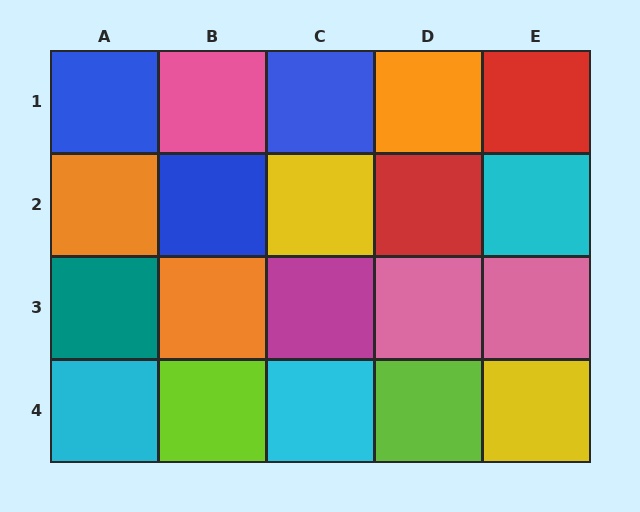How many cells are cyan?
3 cells are cyan.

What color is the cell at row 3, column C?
Magenta.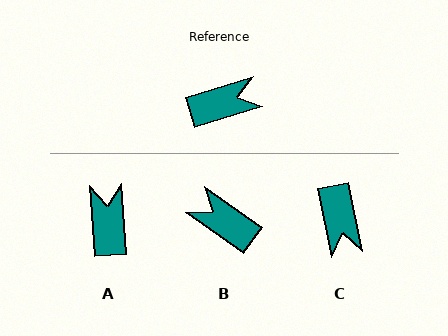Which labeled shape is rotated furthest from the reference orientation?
B, about 127 degrees away.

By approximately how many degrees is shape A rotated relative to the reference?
Approximately 76 degrees counter-clockwise.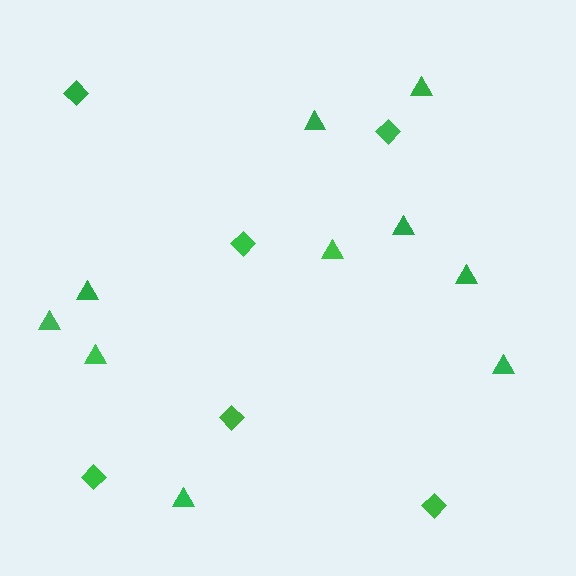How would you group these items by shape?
There are 2 groups: one group of diamonds (6) and one group of triangles (10).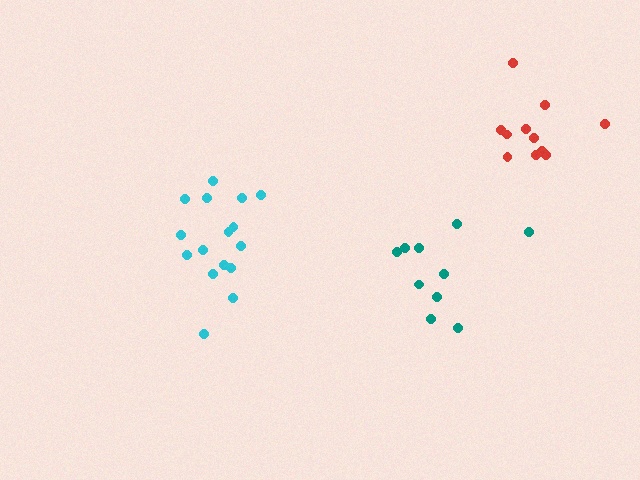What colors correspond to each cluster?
The clusters are colored: cyan, teal, red.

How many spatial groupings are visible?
There are 3 spatial groupings.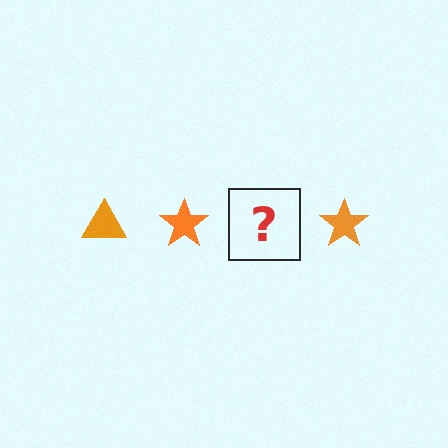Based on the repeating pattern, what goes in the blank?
The blank should be an orange triangle.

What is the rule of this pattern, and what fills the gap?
The rule is that the pattern cycles through triangle, star shapes in orange. The gap should be filled with an orange triangle.